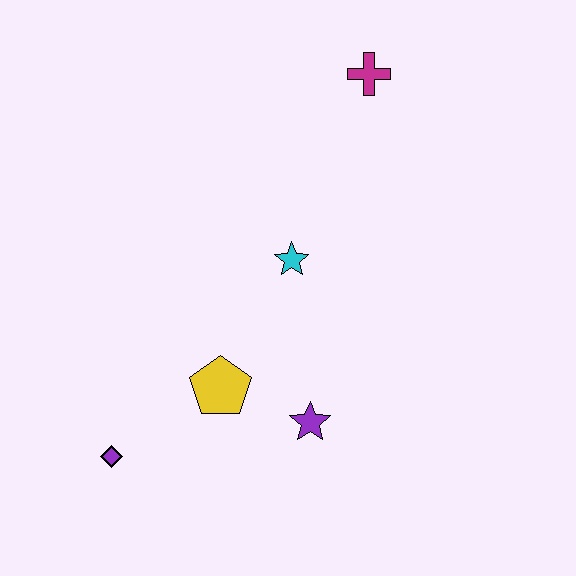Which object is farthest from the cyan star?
The purple diamond is farthest from the cyan star.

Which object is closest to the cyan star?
The yellow pentagon is closest to the cyan star.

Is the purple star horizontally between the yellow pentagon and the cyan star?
No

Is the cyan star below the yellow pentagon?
No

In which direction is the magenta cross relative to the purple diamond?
The magenta cross is above the purple diamond.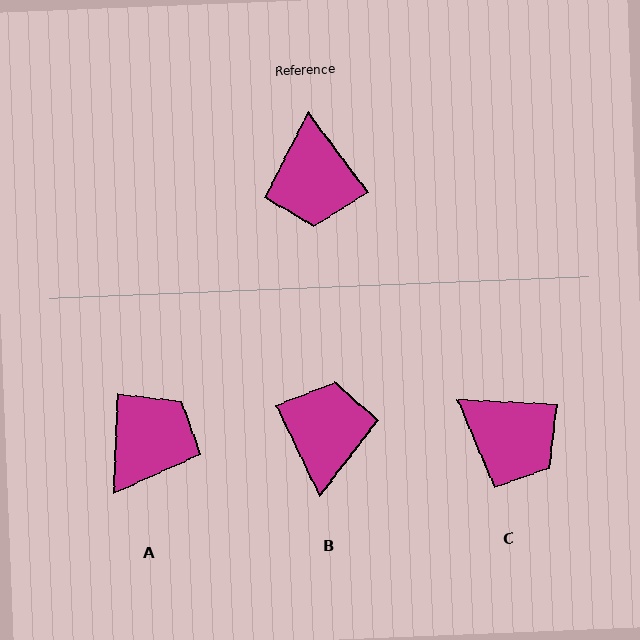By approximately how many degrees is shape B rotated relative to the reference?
Approximately 169 degrees counter-clockwise.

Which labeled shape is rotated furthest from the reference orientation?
B, about 169 degrees away.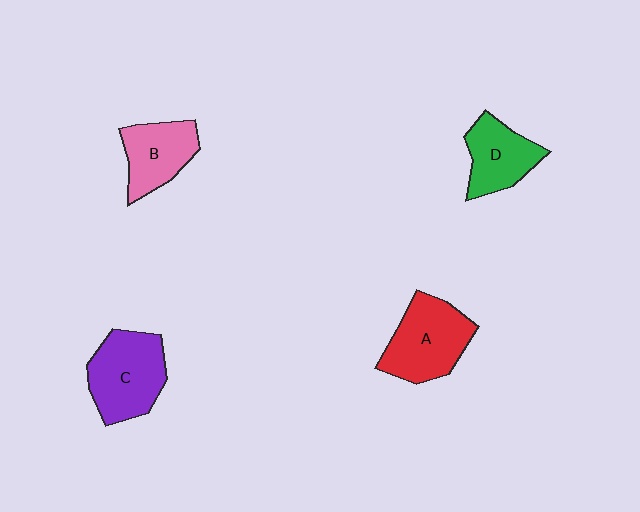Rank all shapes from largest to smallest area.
From largest to smallest: C (purple), A (red), B (pink), D (green).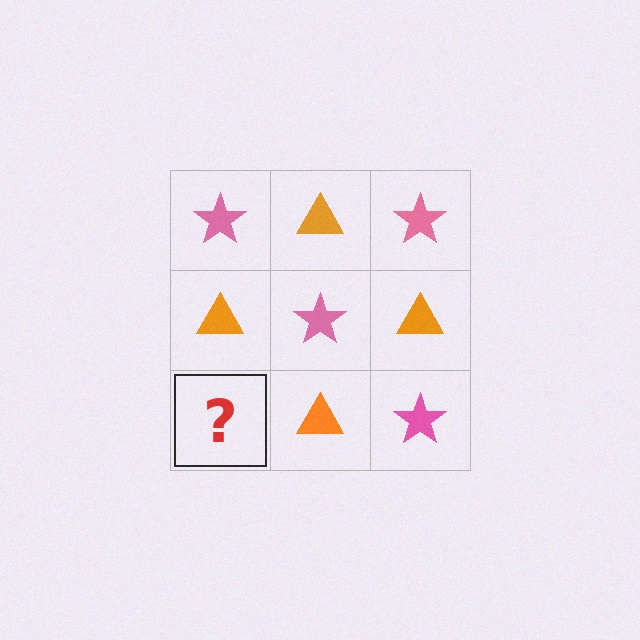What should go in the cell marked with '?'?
The missing cell should contain a pink star.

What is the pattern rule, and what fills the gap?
The rule is that it alternates pink star and orange triangle in a checkerboard pattern. The gap should be filled with a pink star.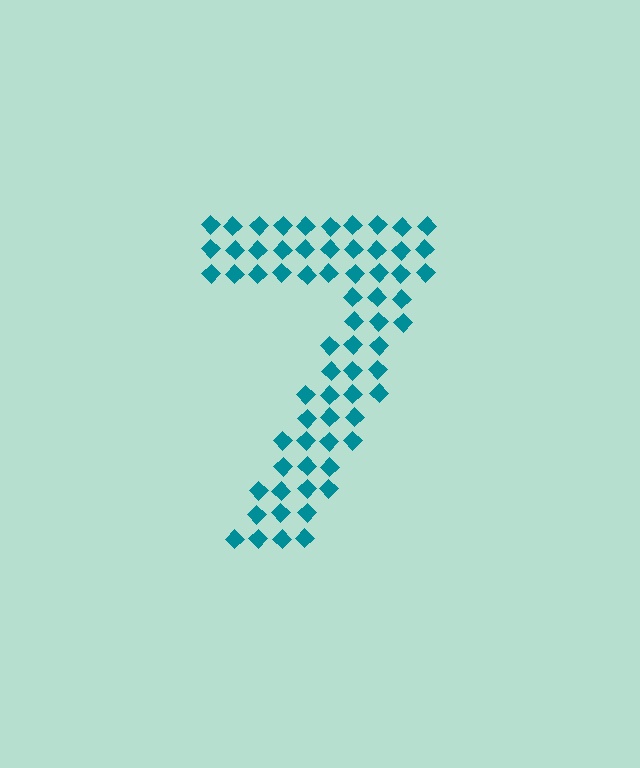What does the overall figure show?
The overall figure shows the digit 7.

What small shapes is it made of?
It is made of small diamonds.